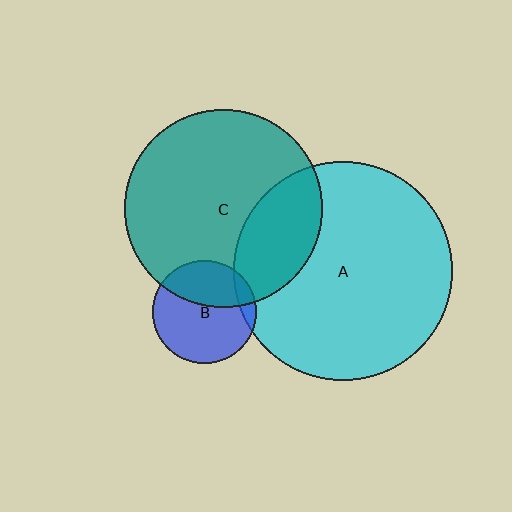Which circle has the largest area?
Circle A (cyan).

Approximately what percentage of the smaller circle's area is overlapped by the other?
Approximately 25%.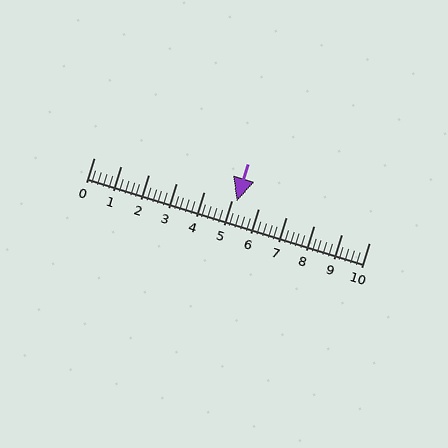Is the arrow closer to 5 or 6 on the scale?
The arrow is closer to 5.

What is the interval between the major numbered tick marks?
The major tick marks are spaced 1 units apart.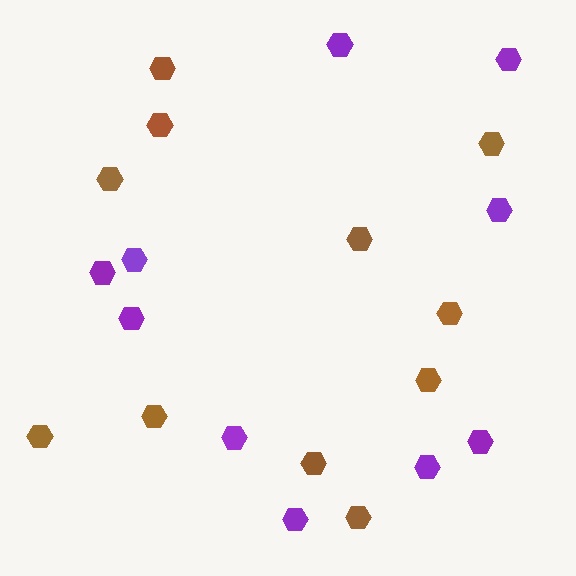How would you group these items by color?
There are 2 groups: one group of purple hexagons (10) and one group of brown hexagons (11).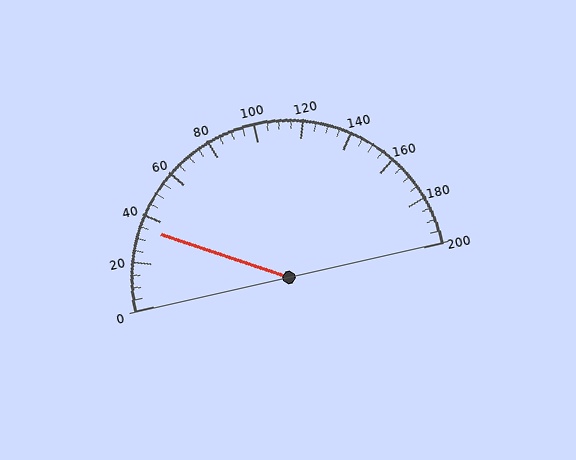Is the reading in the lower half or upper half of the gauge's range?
The reading is in the lower half of the range (0 to 200).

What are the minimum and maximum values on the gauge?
The gauge ranges from 0 to 200.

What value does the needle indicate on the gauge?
The needle indicates approximately 35.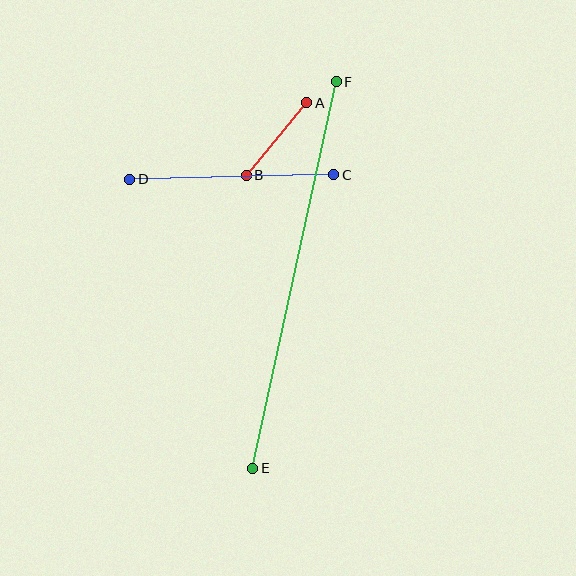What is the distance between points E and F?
The distance is approximately 396 pixels.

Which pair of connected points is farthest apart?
Points E and F are farthest apart.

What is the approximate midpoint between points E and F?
The midpoint is at approximately (294, 275) pixels.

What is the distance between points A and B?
The distance is approximately 94 pixels.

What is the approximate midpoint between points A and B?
The midpoint is at approximately (276, 139) pixels.